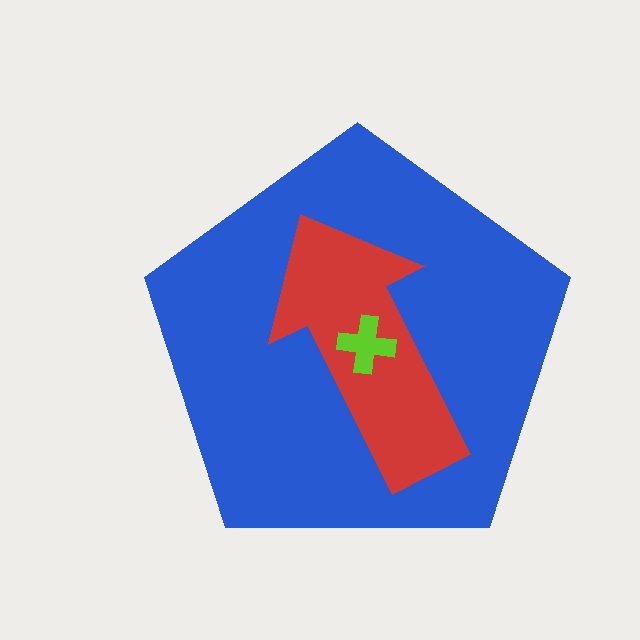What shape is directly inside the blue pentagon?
The red arrow.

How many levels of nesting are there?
3.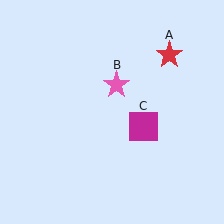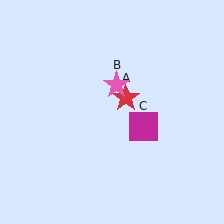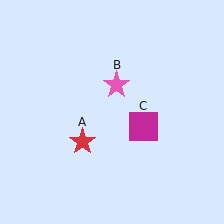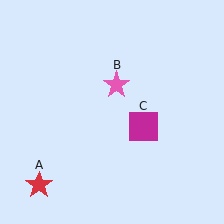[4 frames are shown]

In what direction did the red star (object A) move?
The red star (object A) moved down and to the left.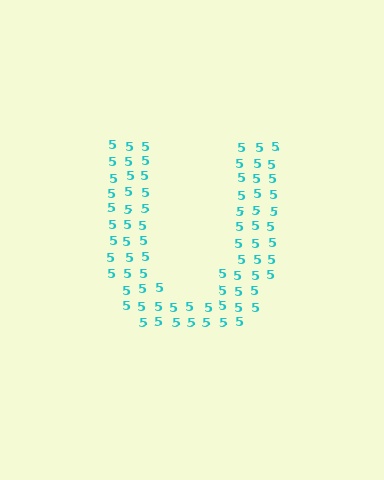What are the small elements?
The small elements are digit 5's.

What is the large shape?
The large shape is the letter U.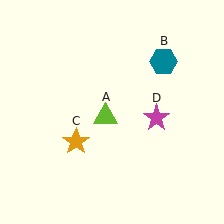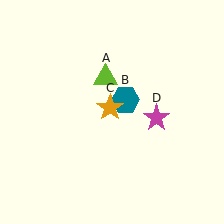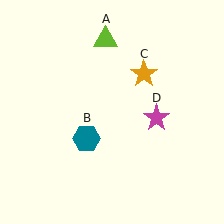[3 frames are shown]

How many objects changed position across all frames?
3 objects changed position: lime triangle (object A), teal hexagon (object B), orange star (object C).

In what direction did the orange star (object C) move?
The orange star (object C) moved up and to the right.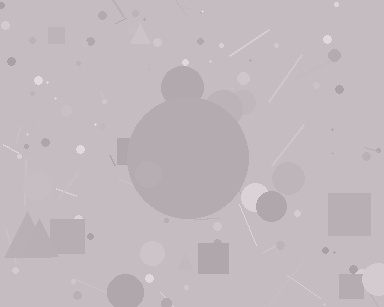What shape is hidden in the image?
A circle is hidden in the image.